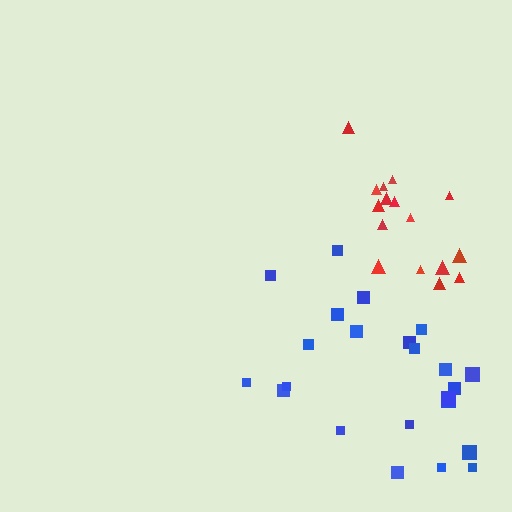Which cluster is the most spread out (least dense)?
Blue.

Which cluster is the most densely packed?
Red.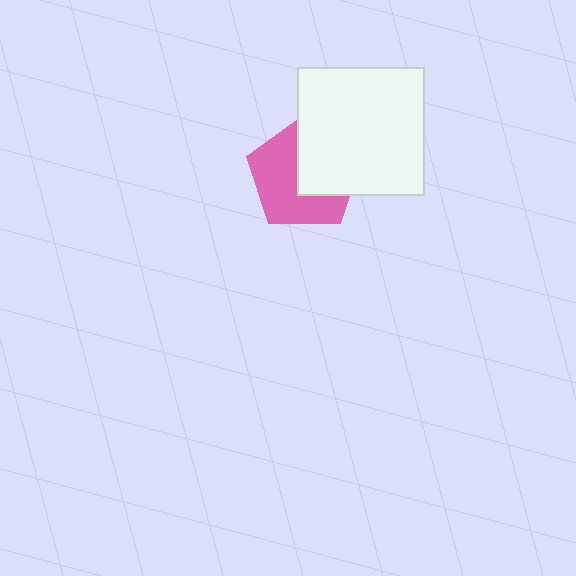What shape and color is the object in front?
The object in front is a white square.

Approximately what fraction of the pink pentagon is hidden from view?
Roughly 43% of the pink pentagon is hidden behind the white square.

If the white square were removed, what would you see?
You would see the complete pink pentagon.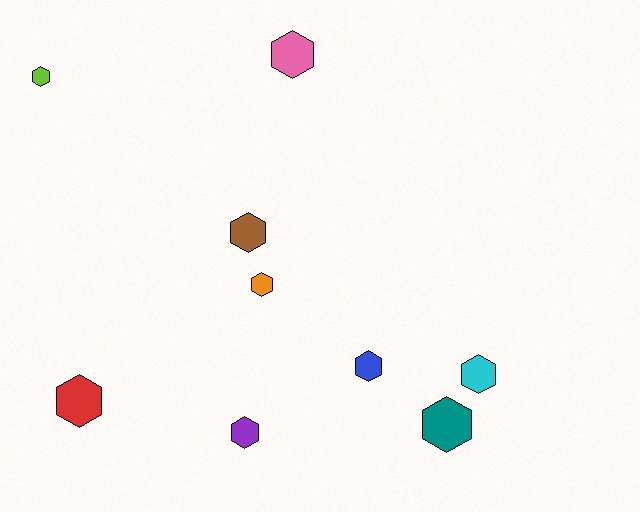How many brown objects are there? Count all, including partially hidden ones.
There is 1 brown object.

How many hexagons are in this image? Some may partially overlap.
There are 9 hexagons.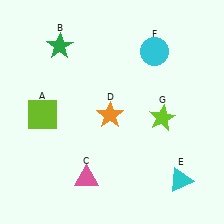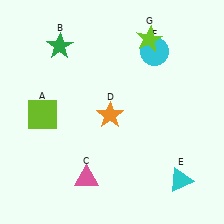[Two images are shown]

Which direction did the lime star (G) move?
The lime star (G) moved up.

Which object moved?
The lime star (G) moved up.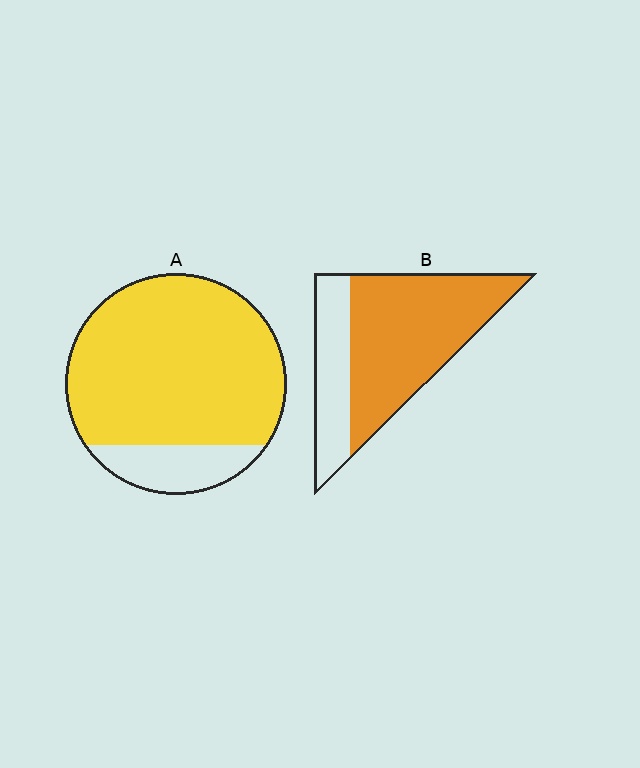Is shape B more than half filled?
Yes.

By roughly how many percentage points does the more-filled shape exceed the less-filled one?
By roughly 15 percentage points (A over B).